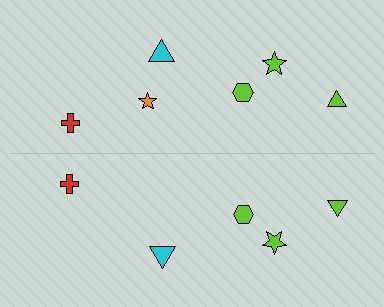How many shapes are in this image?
There are 11 shapes in this image.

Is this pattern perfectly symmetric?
No, the pattern is not perfectly symmetric. A orange star is missing from the bottom side.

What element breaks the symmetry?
A orange star is missing from the bottom side.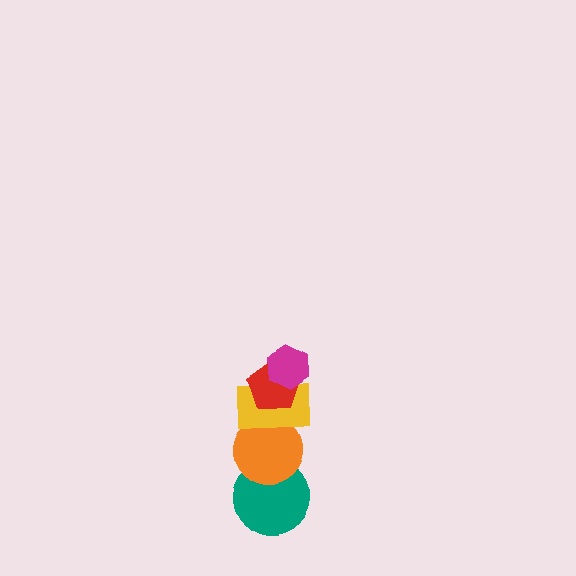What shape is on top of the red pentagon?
The magenta hexagon is on top of the red pentagon.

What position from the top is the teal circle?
The teal circle is 5th from the top.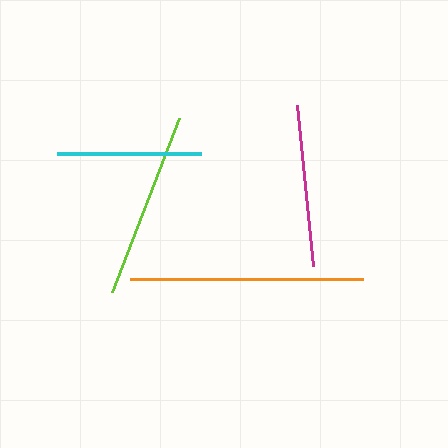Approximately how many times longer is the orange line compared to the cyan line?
The orange line is approximately 1.6 times the length of the cyan line.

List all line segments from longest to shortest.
From longest to shortest: orange, lime, magenta, cyan.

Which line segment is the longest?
The orange line is the longest at approximately 233 pixels.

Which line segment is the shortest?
The cyan line is the shortest at approximately 145 pixels.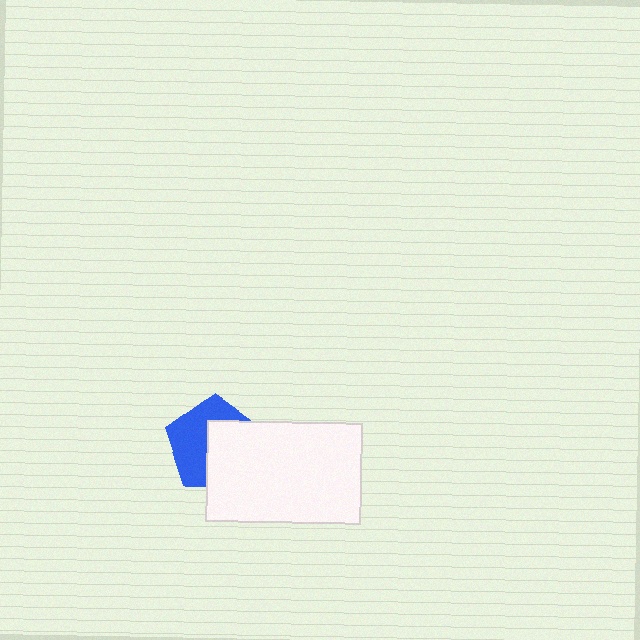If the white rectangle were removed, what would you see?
You would see the complete blue pentagon.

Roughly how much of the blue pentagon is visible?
About half of it is visible (roughly 50%).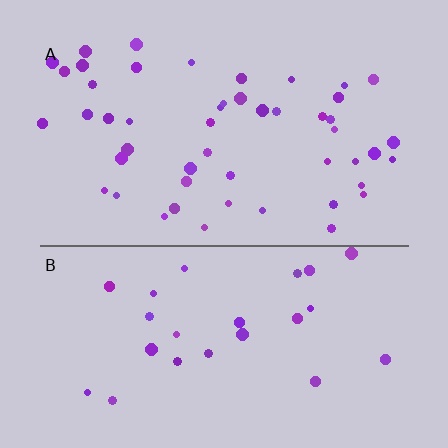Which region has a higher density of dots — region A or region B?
A (the top).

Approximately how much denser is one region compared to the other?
Approximately 2.0× — region A over region B.